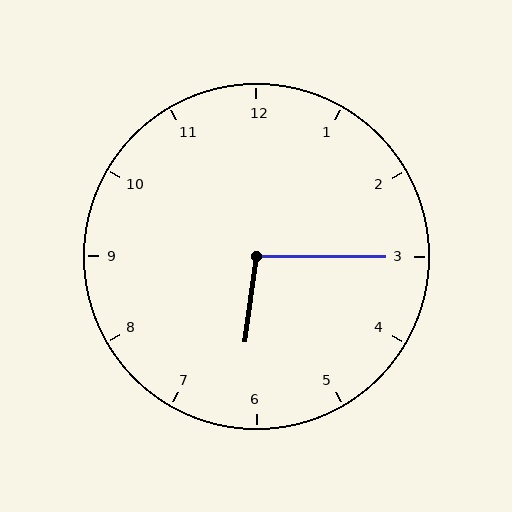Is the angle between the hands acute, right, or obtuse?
It is obtuse.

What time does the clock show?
6:15.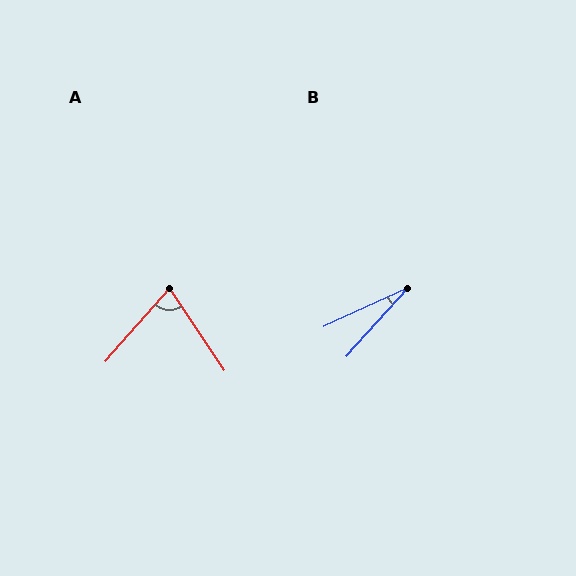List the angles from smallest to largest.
B (23°), A (75°).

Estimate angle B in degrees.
Approximately 23 degrees.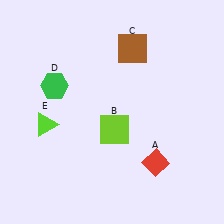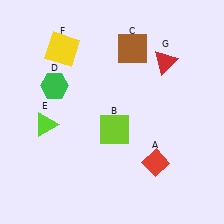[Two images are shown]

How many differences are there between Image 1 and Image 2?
There are 2 differences between the two images.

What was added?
A yellow square (F), a red triangle (G) were added in Image 2.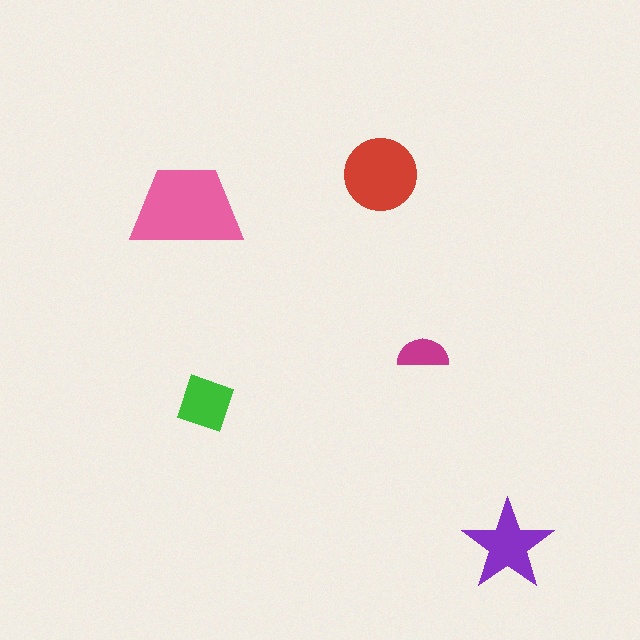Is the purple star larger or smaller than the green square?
Larger.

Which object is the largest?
The pink trapezoid.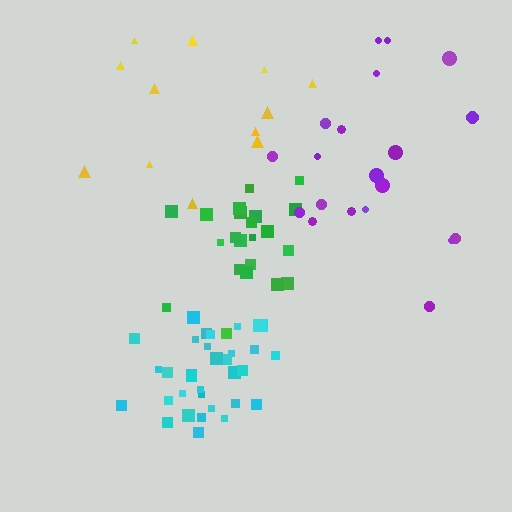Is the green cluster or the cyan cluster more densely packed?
Cyan.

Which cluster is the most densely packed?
Cyan.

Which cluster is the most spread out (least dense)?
Yellow.